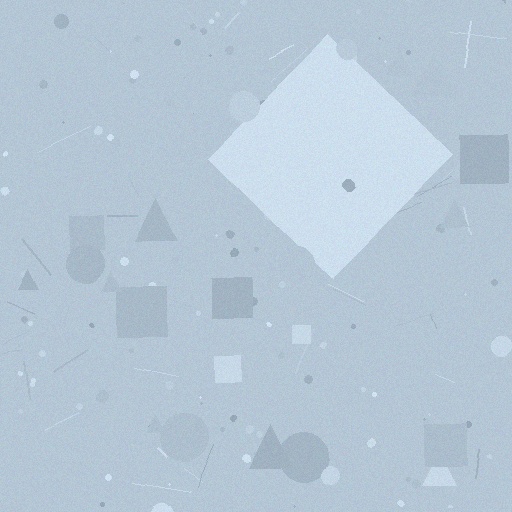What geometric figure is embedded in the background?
A diamond is embedded in the background.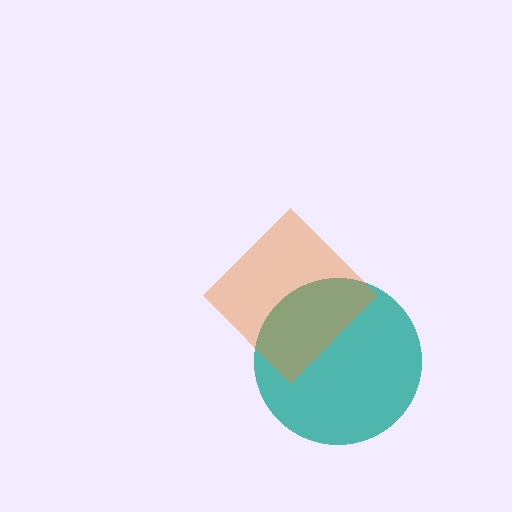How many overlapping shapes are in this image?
There are 2 overlapping shapes in the image.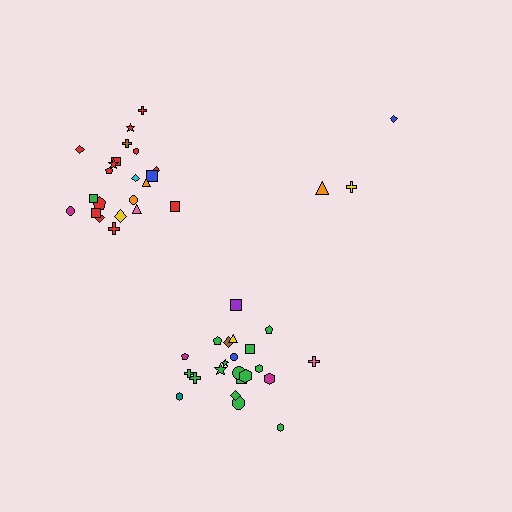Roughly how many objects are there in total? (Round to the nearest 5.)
Roughly 45 objects in total.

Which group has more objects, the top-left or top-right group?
The top-left group.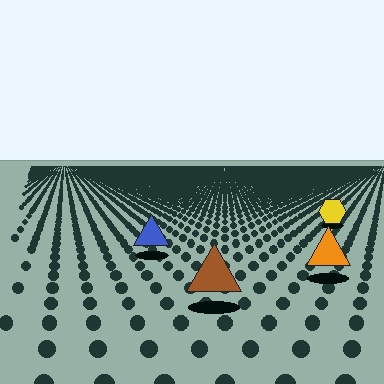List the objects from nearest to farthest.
From nearest to farthest: the brown triangle, the orange triangle, the blue triangle, the yellow hexagon.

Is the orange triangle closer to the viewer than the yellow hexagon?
Yes. The orange triangle is closer — you can tell from the texture gradient: the ground texture is coarser near it.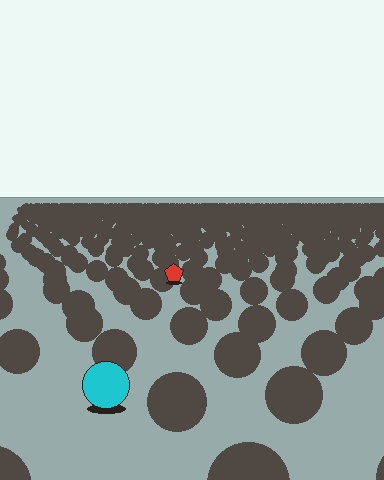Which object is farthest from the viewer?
The red pentagon is farthest from the viewer. It appears smaller and the ground texture around it is denser.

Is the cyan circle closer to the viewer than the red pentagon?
Yes. The cyan circle is closer — you can tell from the texture gradient: the ground texture is coarser near it.